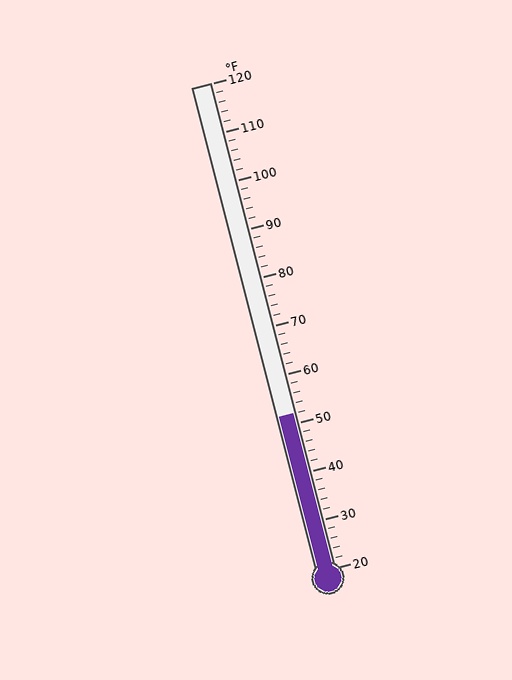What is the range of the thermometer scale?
The thermometer scale ranges from 20°F to 120°F.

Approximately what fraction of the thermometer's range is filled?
The thermometer is filled to approximately 30% of its range.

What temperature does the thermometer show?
The thermometer shows approximately 52°F.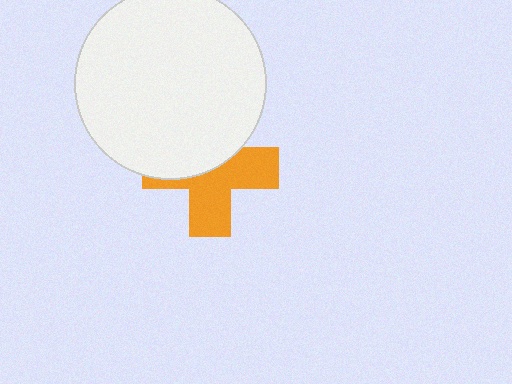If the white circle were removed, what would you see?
You would see the complete orange cross.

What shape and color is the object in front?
The object in front is a white circle.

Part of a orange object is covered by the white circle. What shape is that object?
It is a cross.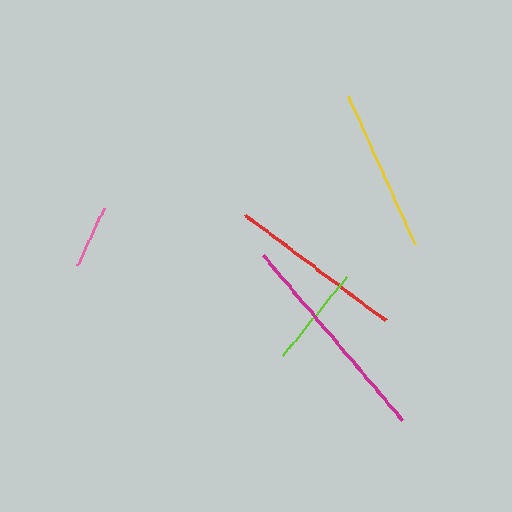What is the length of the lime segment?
The lime segment is approximately 102 pixels long.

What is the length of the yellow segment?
The yellow segment is approximately 162 pixels long.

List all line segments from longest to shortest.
From longest to shortest: magenta, red, yellow, lime, pink.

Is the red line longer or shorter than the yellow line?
The red line is longer than the yellow line.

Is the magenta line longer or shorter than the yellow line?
The magenta line is longer than the yellow line.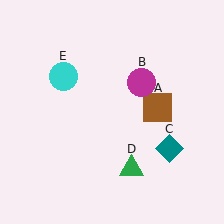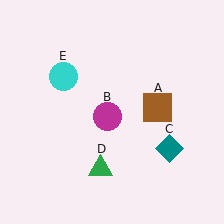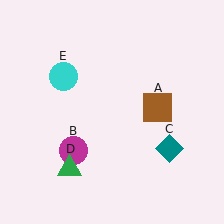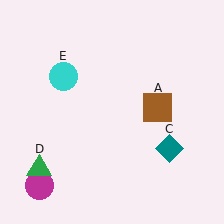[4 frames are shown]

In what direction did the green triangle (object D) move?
The green triangle (object D) moved left.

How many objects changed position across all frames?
2 objects changed position: magenta circle (object B), green triangle (object D).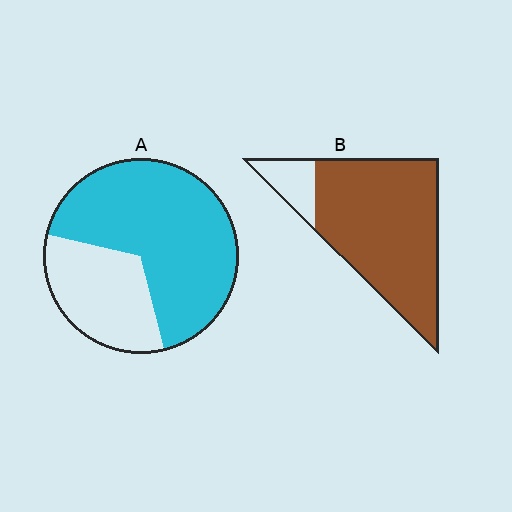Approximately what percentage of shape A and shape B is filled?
A is approximately 70% and B is approximately 85%.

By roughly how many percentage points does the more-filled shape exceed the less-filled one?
By roughly 20 percentage points (B over A).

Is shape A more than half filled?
Yes.